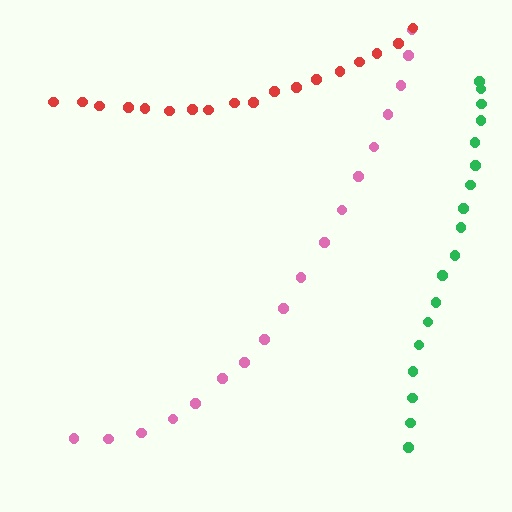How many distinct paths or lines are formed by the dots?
There are 3 distinct paths.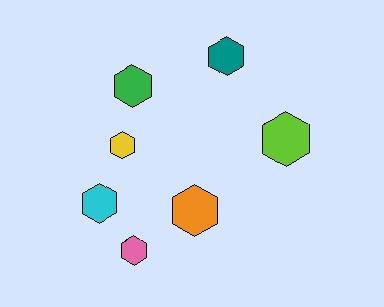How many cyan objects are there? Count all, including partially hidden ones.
There is 1 cyan object.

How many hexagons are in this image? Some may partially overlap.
There are 7 hexagons.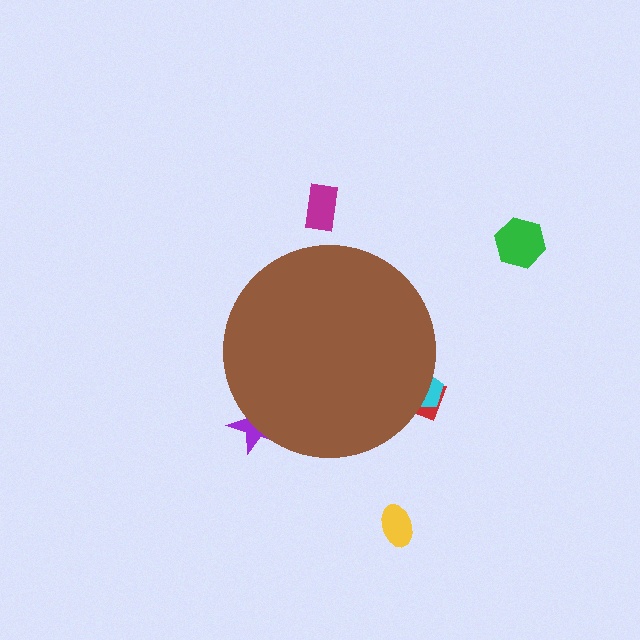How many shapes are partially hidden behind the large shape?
3 shapes are partially hidden.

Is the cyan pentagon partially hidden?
Yes, the cyan pentagon is partially hidden behind the brown circle.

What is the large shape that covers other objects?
A brown circle.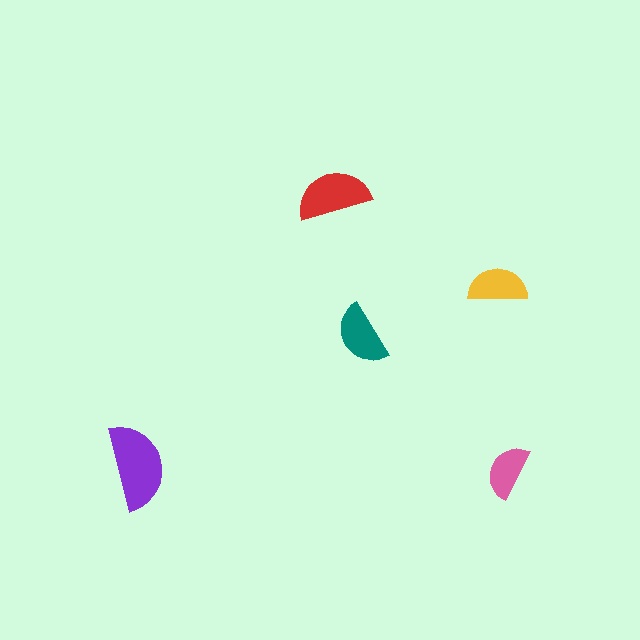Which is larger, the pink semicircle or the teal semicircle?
The teal one.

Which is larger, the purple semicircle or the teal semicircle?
The purple one.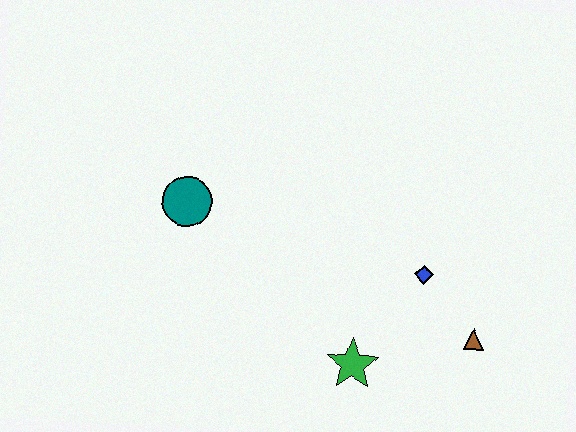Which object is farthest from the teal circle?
The brown triangle is farthest from the teal circle.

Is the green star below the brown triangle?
Yes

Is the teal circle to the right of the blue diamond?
No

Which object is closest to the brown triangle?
The blue diamond is closest to the brown triangle.